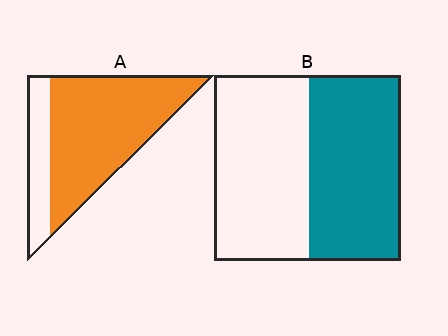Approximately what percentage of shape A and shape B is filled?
A is approximately 75% and B is approximately 50%.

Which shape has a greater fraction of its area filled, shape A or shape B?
Shape A.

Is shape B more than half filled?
Roughly half.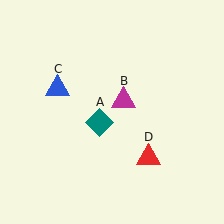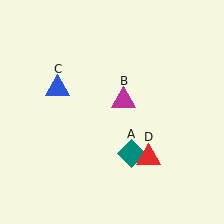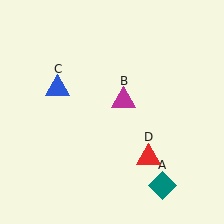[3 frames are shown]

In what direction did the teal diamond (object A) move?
The teal diamond (object A) moved down and to the right.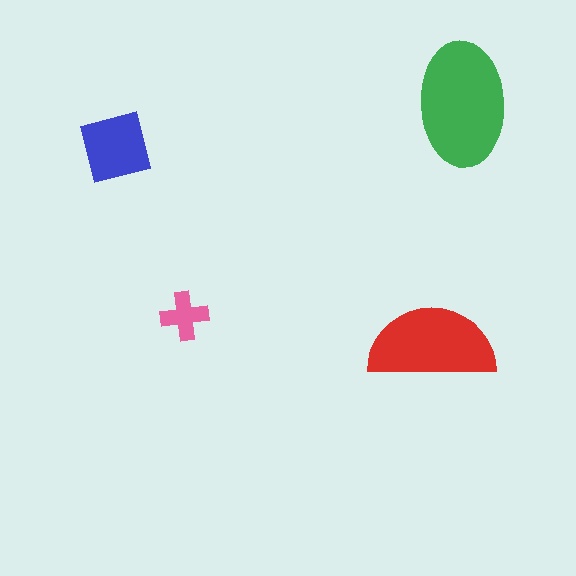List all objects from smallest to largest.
The pink cross, the blue square, the red semicircle, the green ellipse.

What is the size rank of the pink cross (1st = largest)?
4th.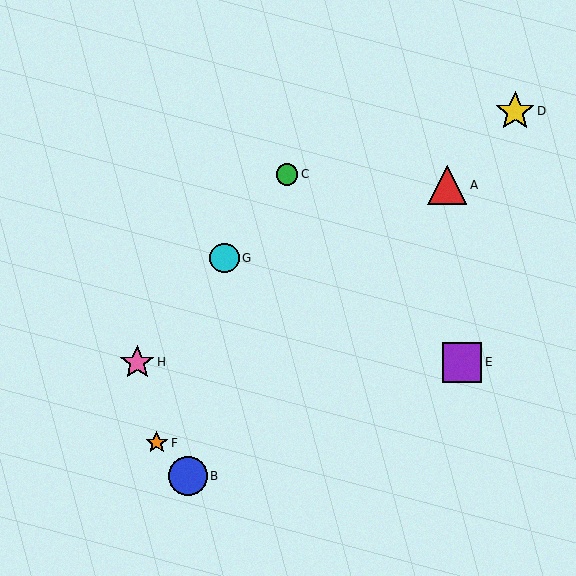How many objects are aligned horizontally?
2 objects (E, H) are aligned horizontally.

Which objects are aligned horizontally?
Objects E, H are aligned horizontally.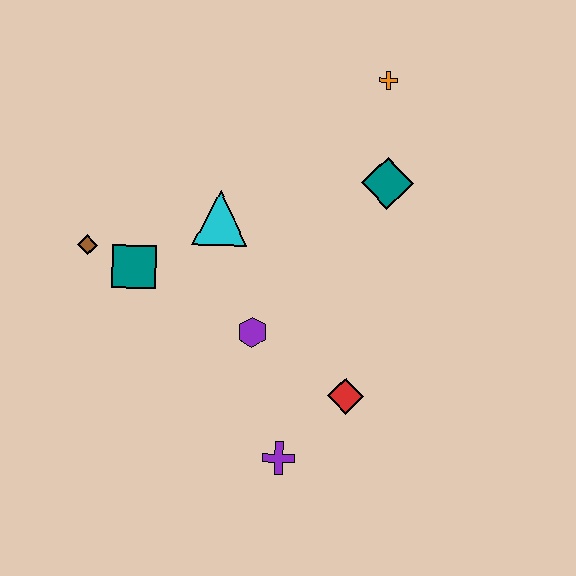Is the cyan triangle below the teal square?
No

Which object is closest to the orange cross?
The teal diamond is closest to the orange cross.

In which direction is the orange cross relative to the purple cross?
The orange cross is above the purple cross.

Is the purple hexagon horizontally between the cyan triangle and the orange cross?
Yes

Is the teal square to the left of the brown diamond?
No